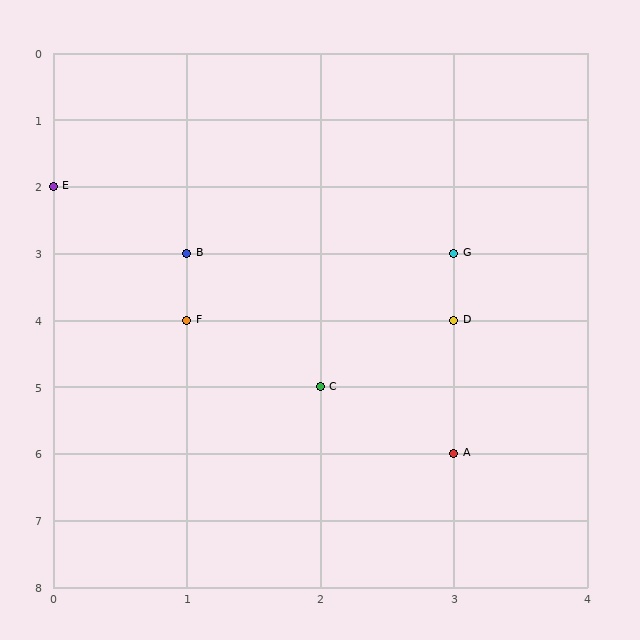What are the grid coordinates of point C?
Point C is at grid coordinates (2, 5).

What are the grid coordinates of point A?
Point A is at grid coordinates (3, 6).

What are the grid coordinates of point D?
Point D is at grid coordinates (3, 4).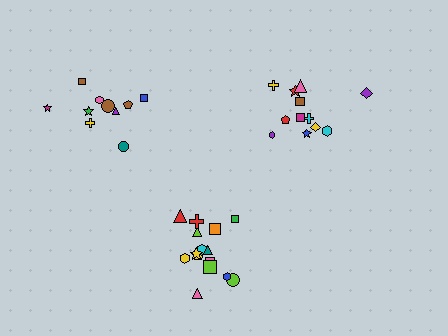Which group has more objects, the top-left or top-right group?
The top-right group.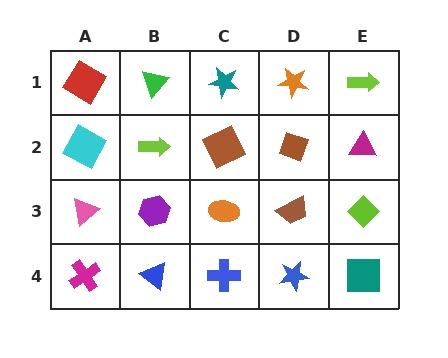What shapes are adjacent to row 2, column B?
A green triangle (row 1, column B), a purple hexagon (row 3, column B), a cyan square (row 2, column A), a brown square (row 2, column C).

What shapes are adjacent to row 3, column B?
A lime arrow (row 2, column B), a blue triangle (row 4, column B), a pink triangle (row 3, column A), an orange ellipse (row 3, column C).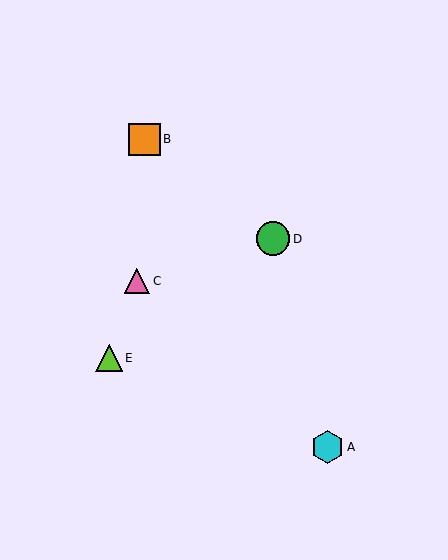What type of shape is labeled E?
Shape E is a lime triangle.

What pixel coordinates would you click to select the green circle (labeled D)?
Click at (273, 239) to select the green circle D.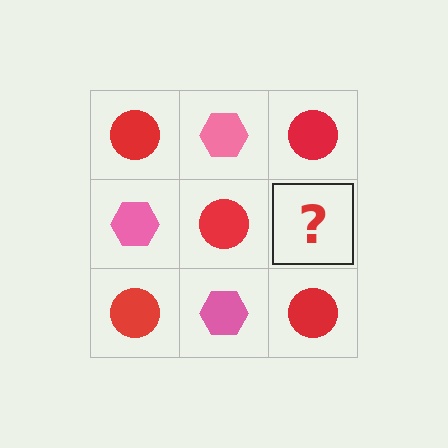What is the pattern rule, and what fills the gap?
The rule is that it alternates red circle and pink hexagon in a checkerboard pattern. The gap should be filled with a pink hexagon.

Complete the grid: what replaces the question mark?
The question mark should be replaced with a pink hexagon.